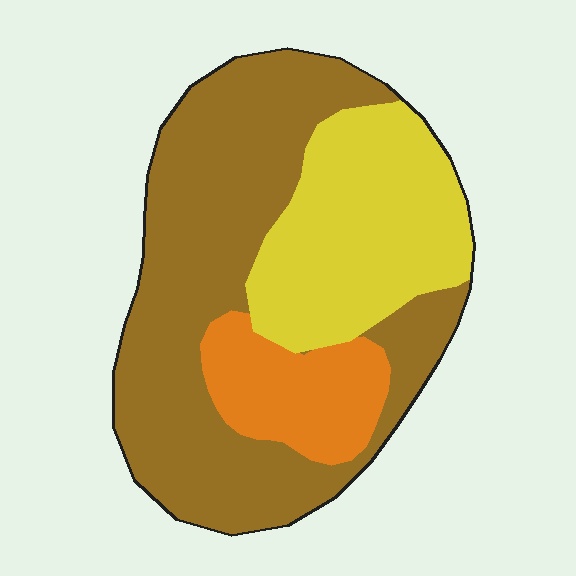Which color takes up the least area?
Orange, at roughly 15%.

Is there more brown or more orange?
Brown.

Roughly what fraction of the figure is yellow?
Yellow takes up between a quarter and a half of the figure.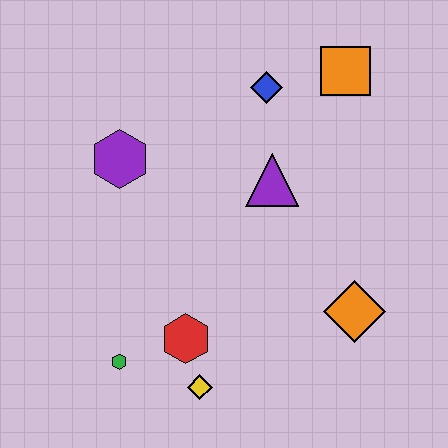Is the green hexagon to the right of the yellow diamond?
No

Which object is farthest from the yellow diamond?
The orange square is farthest from the yellow diamond.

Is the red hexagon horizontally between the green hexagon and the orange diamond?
Yes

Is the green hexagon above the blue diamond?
No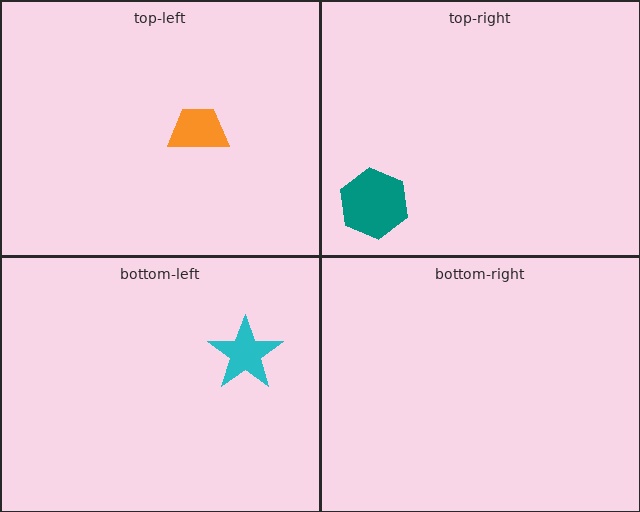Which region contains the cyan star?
The bottom-left region.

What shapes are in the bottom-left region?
The cyan star.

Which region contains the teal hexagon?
The top-right region.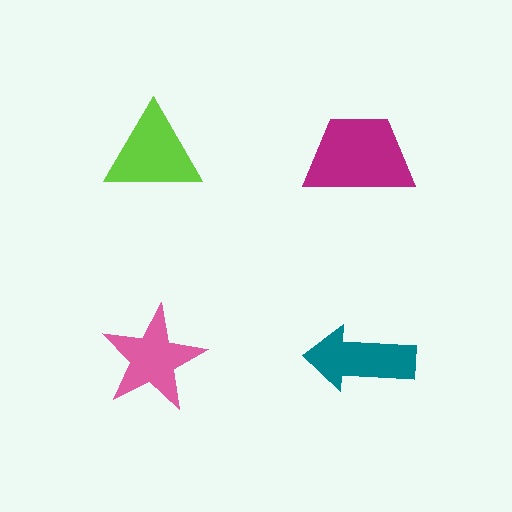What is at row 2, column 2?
A teal arrow.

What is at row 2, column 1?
A pink star.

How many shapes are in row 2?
2 shapes.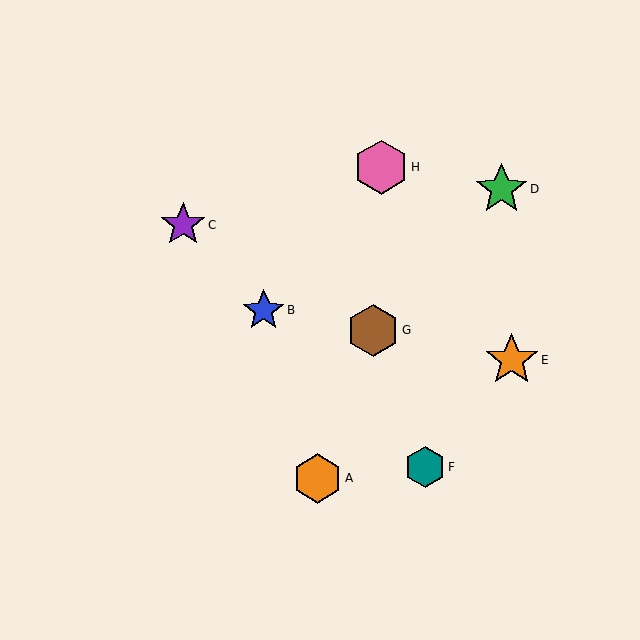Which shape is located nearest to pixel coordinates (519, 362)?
The orange star (labeled E) at (512, 360) is nearest to that location.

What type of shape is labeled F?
Shape F is a teal hexagon.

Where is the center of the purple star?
The center of the purple star is at (183, 225).